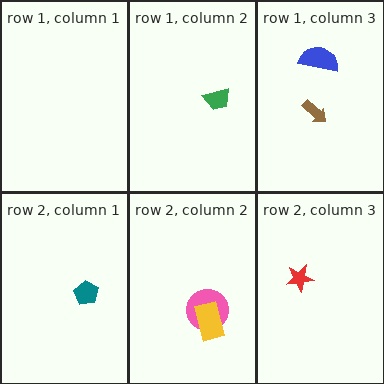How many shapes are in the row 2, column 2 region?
2.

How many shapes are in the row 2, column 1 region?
1.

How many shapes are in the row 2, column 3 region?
1.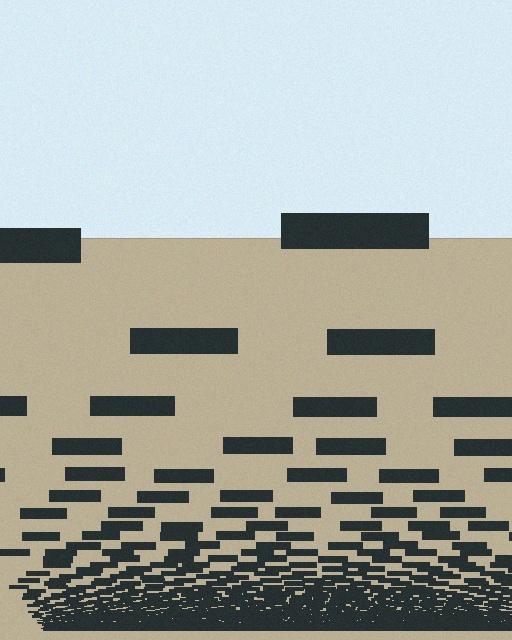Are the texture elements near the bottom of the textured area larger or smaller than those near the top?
Smaller. The gradient is inverted — elements near the bottom are smaller and denser.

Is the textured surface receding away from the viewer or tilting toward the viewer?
The surface appears to tilt toward the viewer. Texture elements get larger and sparser toward the top.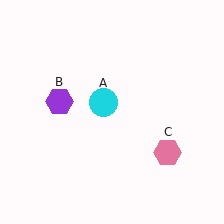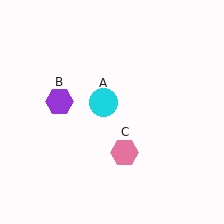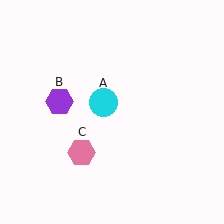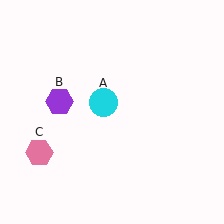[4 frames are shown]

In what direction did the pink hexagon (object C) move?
The pink hexagon (object C) moved left.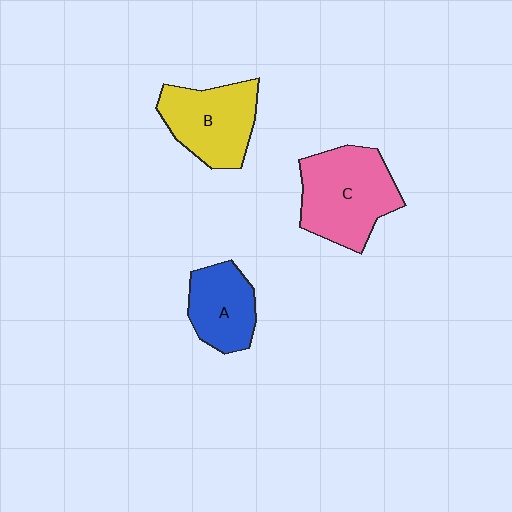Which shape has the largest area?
Shape C (pink).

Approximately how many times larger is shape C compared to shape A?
Approximately 1.6 times.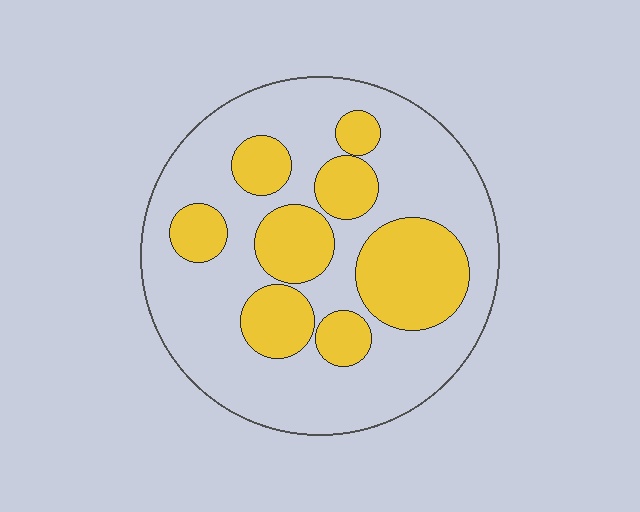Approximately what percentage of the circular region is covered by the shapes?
Approximately 30%.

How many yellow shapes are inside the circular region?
8.